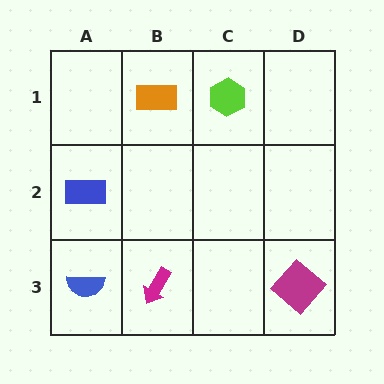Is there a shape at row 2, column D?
No, that cell is empty.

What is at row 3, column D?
A magenta diamond.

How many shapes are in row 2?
1 shape.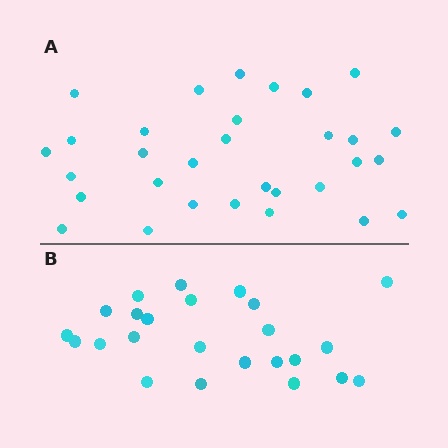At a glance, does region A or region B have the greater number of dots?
Region A (the top region) has more dots.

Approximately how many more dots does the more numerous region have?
Region A has roughly 8 or so more dots than region B.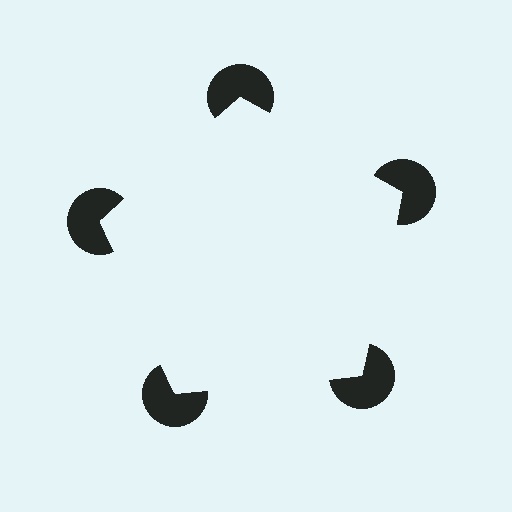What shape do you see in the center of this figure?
An illusory pentagon — its edges are inferred from the aligned wedge cuts in the pac-man discs, not physically drawn.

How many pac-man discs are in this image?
There are 5 — one at each vertex of the illusory pentagon.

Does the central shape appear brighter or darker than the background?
It typically appears slightly brighter than the background, even though no actual brightness change is drawn.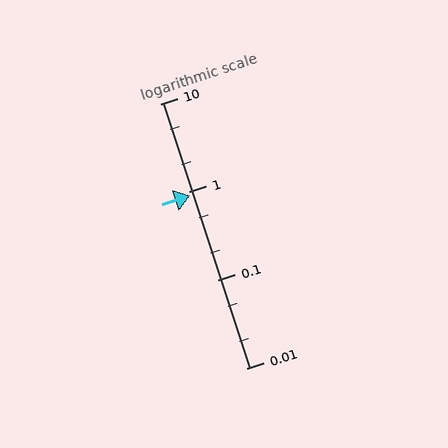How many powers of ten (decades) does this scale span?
The scale spans 3 decades, from 0.01 to 10.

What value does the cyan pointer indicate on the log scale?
The pointer indicates approximately 0.92.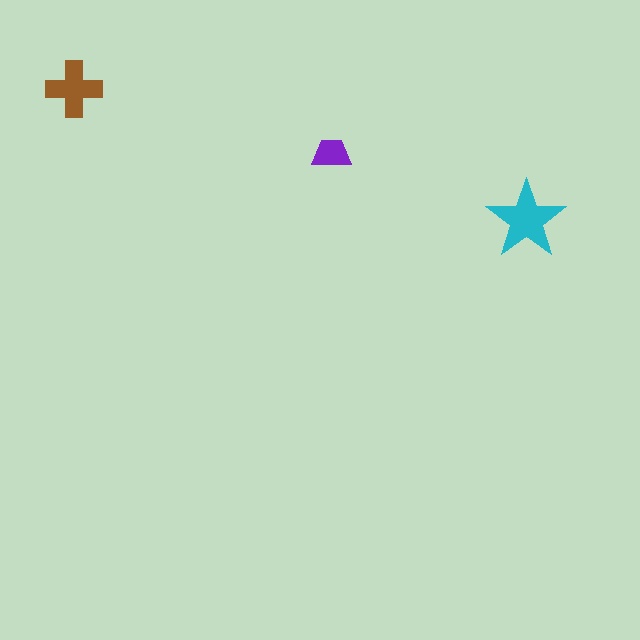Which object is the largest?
The cyan star.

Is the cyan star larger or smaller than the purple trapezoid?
Larger.